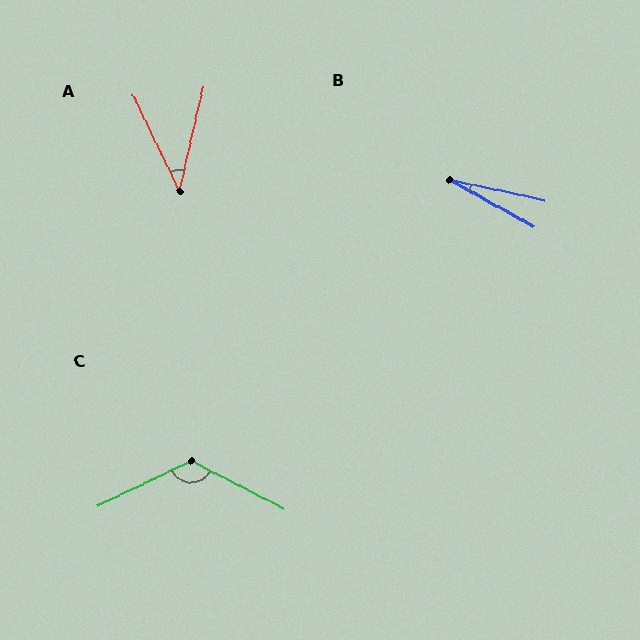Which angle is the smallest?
B, at approximately 17 degrees.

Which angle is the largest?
C, at approximately 127 degrees.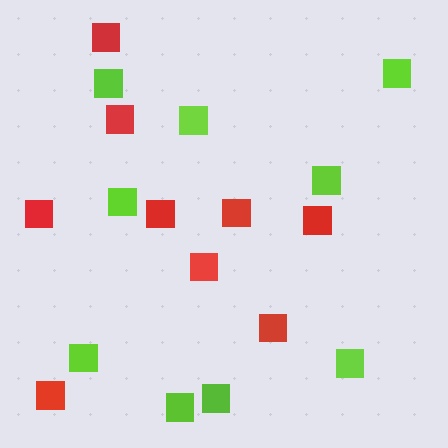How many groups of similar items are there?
There are 2 groups: one group of red squares (9) and one group of lime squares (9).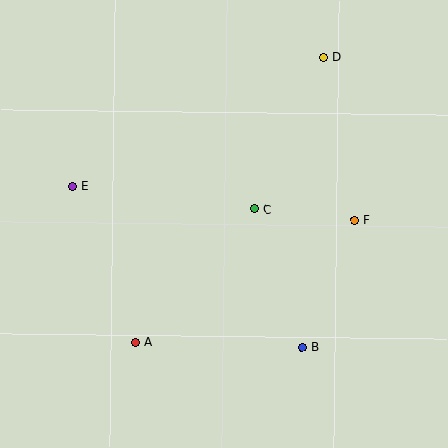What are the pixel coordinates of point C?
Point C is at (254, 209).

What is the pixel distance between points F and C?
The distance between F and C is 101 pixels.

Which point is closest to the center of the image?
Point C at (254, 209) is closest to the center.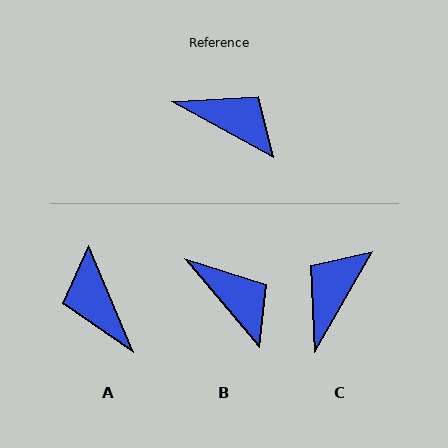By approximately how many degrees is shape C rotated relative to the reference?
Approximately 89 degrees counter-clockwise.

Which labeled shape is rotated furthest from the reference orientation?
A, about 142 degrees away.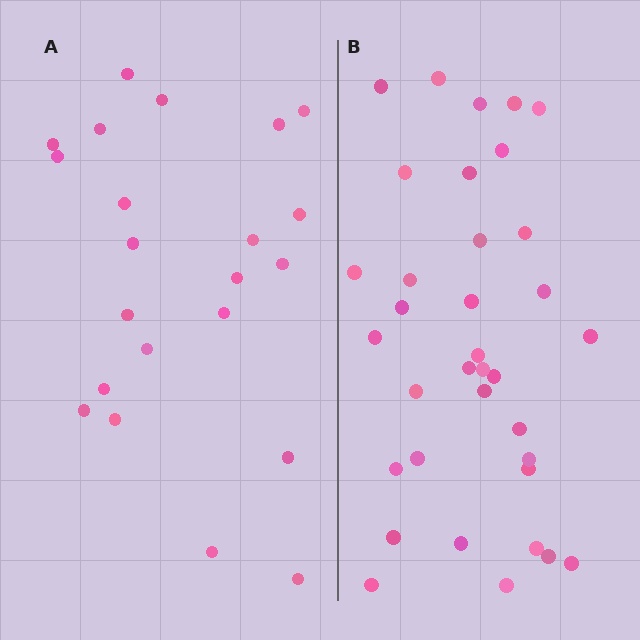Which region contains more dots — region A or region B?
Region B (the right region) has more dots.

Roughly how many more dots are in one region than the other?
Region B has approximately 15 more dots than region A.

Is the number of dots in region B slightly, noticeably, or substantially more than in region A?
Region B has substantially more. The ratio is roughly 1.6 to 1.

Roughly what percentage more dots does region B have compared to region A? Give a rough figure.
About 60% more.